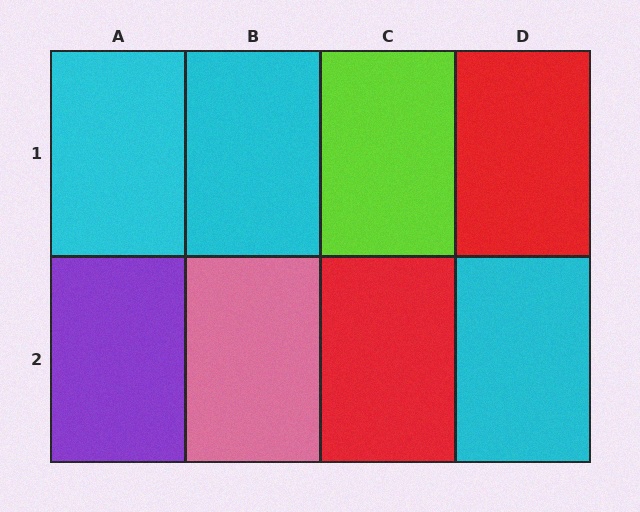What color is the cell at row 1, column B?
Cyan.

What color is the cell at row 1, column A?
Cyan.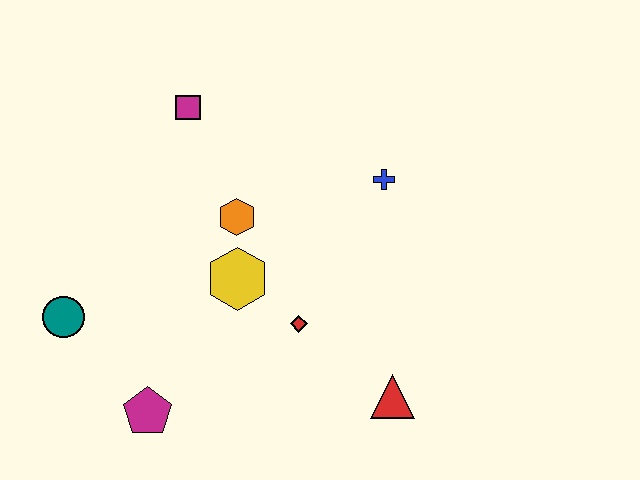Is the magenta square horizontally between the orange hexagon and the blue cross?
No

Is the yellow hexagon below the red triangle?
No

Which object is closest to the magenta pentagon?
The teal circle is closest to the magenta pentagon.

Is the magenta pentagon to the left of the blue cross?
Yes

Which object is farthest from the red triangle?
The magenta square is farthest from the red triangle.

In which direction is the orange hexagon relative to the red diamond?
The orange hexagon is above the red diamond.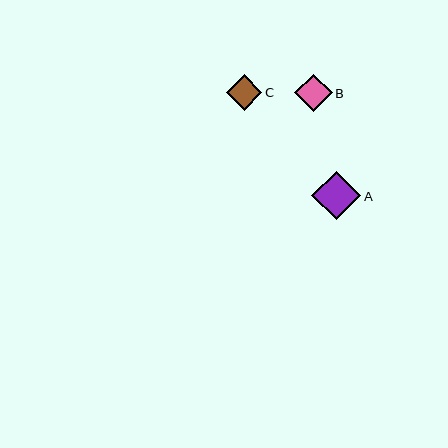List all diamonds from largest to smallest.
From largest to smallest: A, B, C.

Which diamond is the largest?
Diamond A is the largest with a size of approximately 49 pixels.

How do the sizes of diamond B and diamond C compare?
Diamond B and diamond C are approximately the same size.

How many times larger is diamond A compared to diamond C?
Diamond A is approximately 1.4 times the size of diamond C.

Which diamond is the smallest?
Diamond C is the smallest with a size of approximately 36 pixels.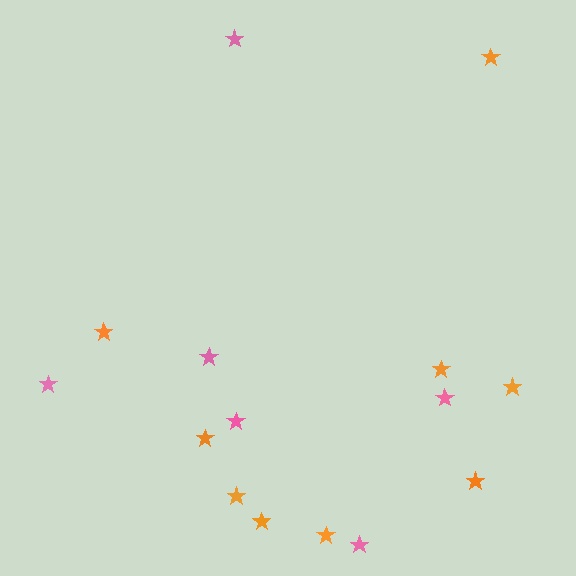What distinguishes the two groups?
There are 2 groups: one group of pink stars (6) and one group of orange stars (9).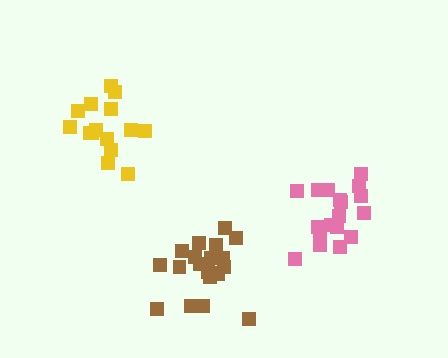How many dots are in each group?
Group 1: 20 dots, Group 2: 18 dots, Group 3: 15 dots (53 total).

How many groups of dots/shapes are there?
There are 3 groups.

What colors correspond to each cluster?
The clusters are colored: brown, pink, yellow.